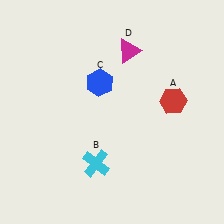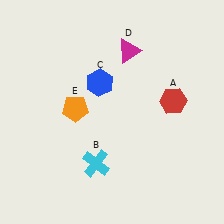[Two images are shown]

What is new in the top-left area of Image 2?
An orange pentagon (E) was added in the top-left area of Image 2.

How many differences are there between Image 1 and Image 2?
There is 1 difference between the two images.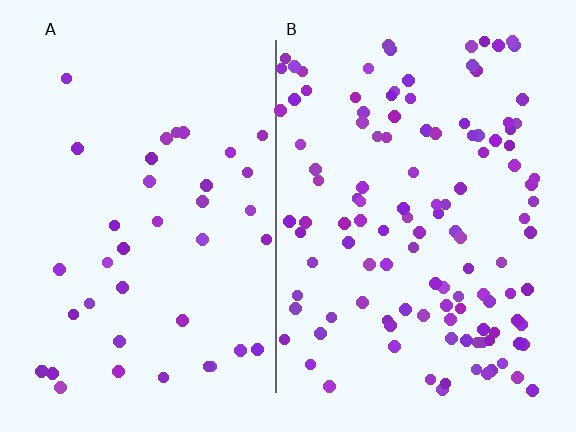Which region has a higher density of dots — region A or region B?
B (the right).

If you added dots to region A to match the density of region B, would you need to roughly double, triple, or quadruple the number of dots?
Approximately triple.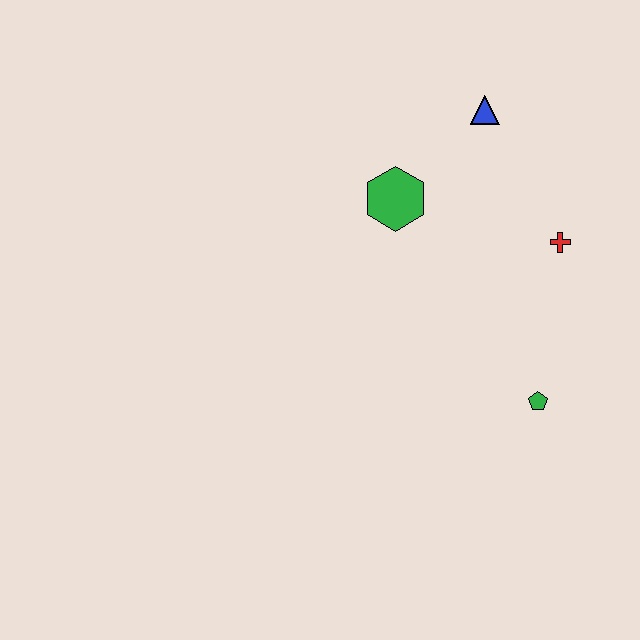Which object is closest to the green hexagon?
The blue triangle is closest to the green hexagon.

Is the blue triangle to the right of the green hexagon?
Yes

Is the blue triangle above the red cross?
Yes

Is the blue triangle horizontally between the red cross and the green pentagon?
No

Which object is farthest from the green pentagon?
The blue triangle is farthest from the green pentagon.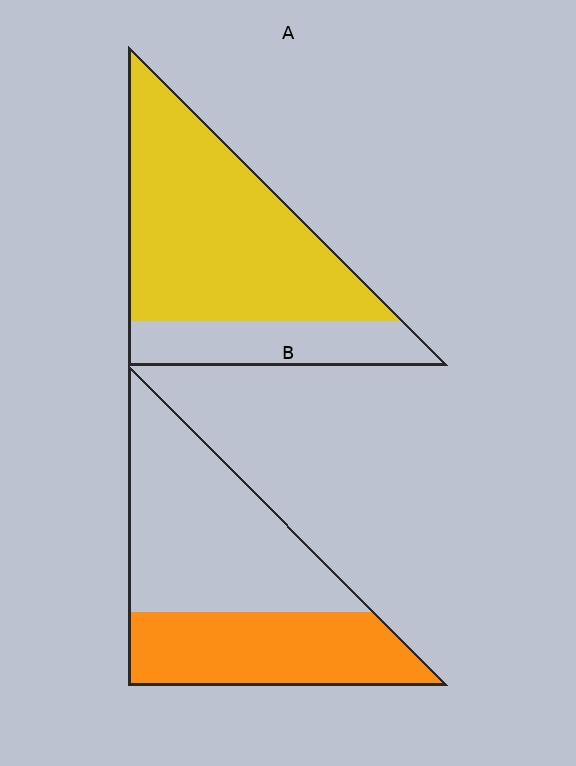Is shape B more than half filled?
No.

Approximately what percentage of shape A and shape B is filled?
A is approximately 75% and B is approximately 40%.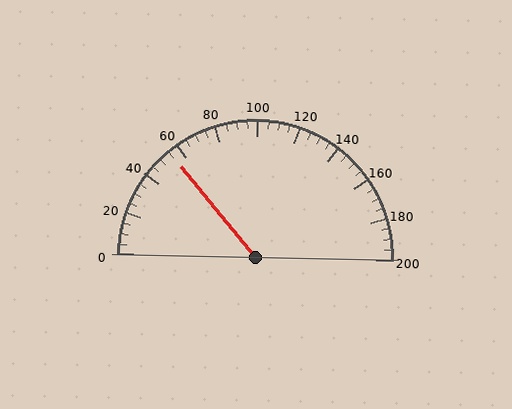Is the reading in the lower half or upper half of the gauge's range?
The reading is in the lower half of the range (0 to 200).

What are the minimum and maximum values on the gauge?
The gauge ranges from 0 to 200.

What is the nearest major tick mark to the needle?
The nearest major tick mark is 60.